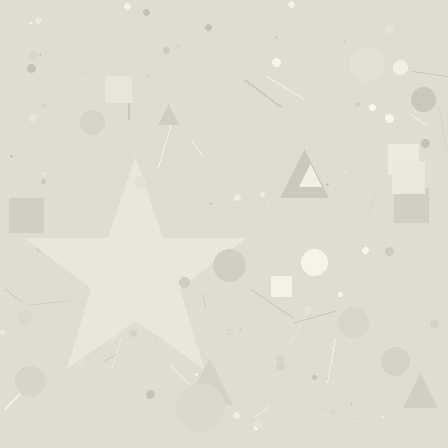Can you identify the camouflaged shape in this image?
The camouflaged shape is a star.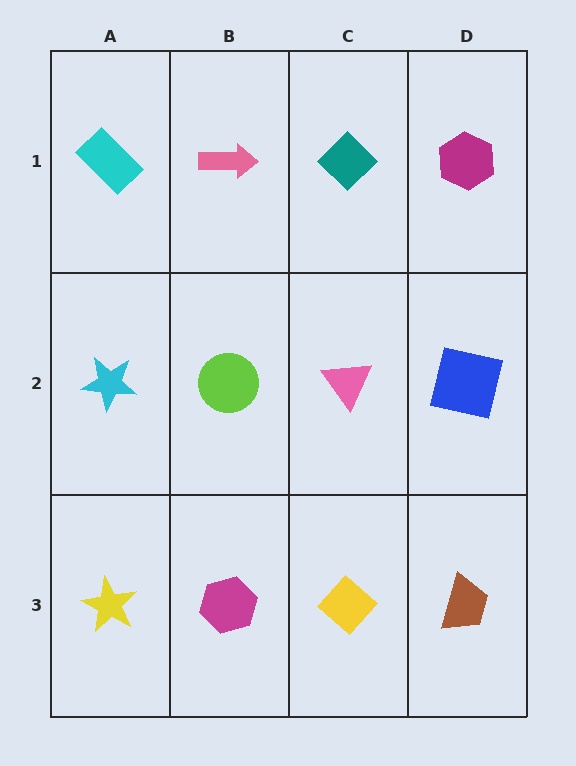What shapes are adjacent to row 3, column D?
A blue square (row 2, column D), a yellow diamond (row 3, column C).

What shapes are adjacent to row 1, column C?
A pink triangle (row 2, column C), a pink arrow (row 1, column B), a magenta hexagon (row 1, column D).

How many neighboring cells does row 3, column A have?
2.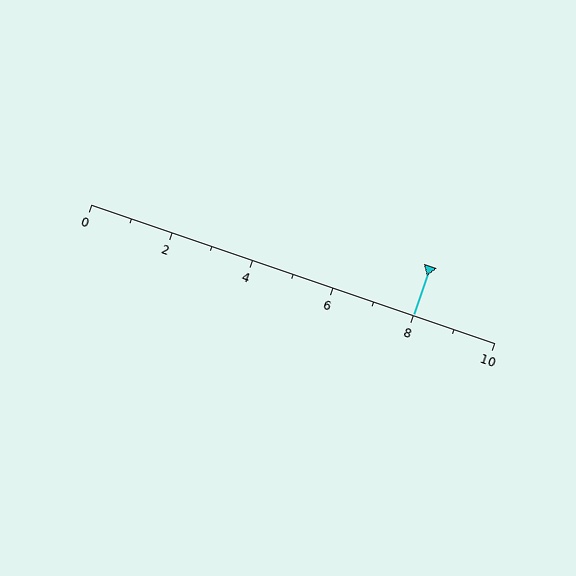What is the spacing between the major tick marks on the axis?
The major ticks are spaced 2 apart.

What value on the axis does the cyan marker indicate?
The marker indicates approximately 8.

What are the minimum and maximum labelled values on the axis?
The axis runs from 0 to 10.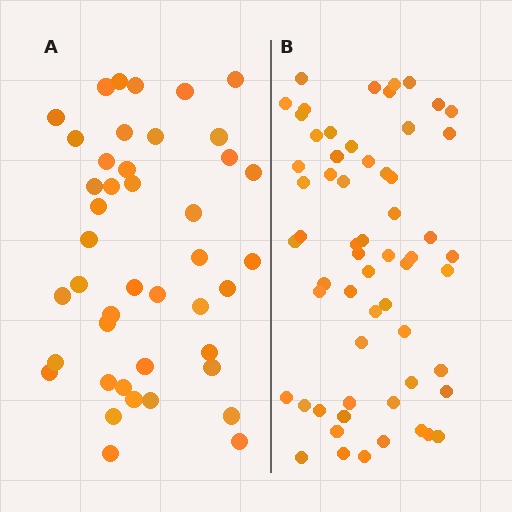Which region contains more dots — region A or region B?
Region B (the right region) has more dots.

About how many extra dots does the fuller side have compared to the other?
Region B has approximately 15 more dots than region A.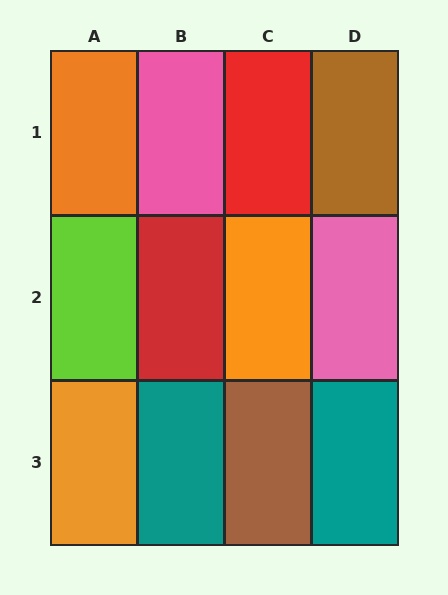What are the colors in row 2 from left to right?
Lime, red, orange, pink.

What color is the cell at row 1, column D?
Brown.